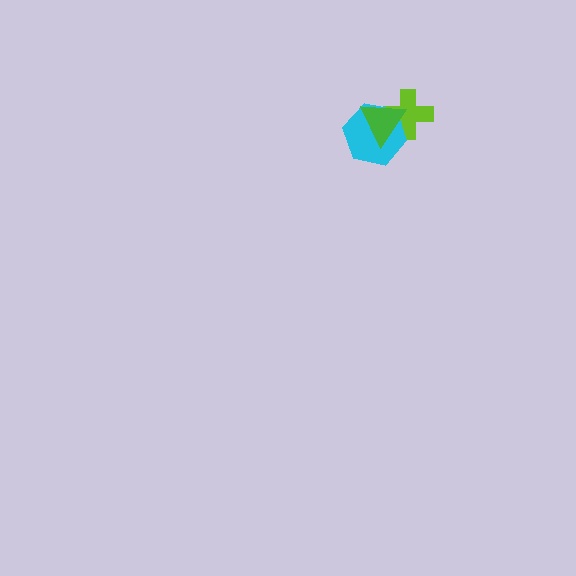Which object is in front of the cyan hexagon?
The green triangle is in front of the cyan hexagon.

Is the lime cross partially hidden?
Yes, it is partially covered by another shape.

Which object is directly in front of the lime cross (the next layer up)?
The cyan hexagon is directly in front of the lime cross.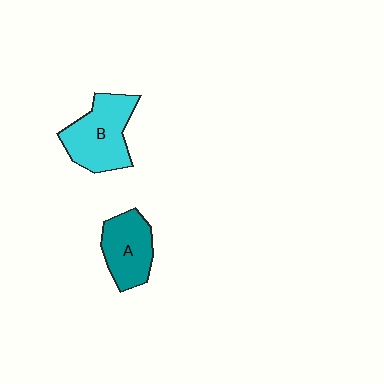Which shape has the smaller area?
Shape A (teal).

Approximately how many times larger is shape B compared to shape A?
Approximately 1.3 times.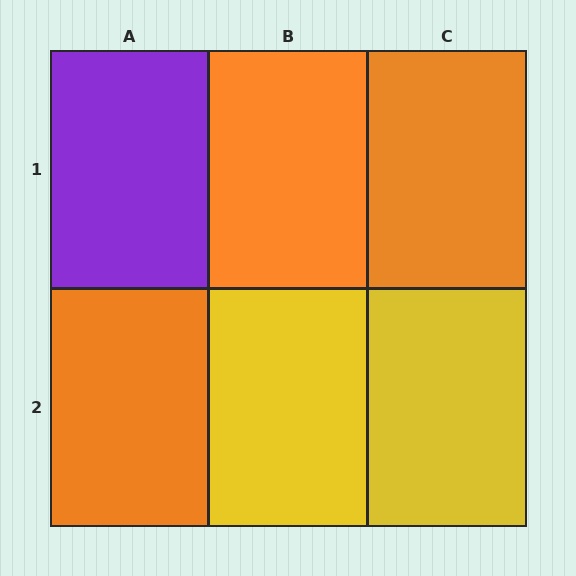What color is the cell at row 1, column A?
Purple.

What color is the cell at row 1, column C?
Orange.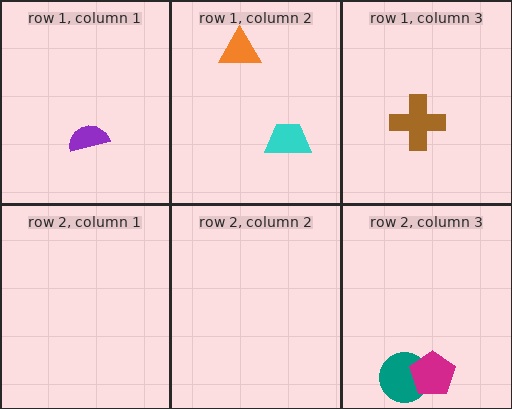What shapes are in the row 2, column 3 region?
The teal circle, the magenta pentagon.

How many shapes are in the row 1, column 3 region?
1.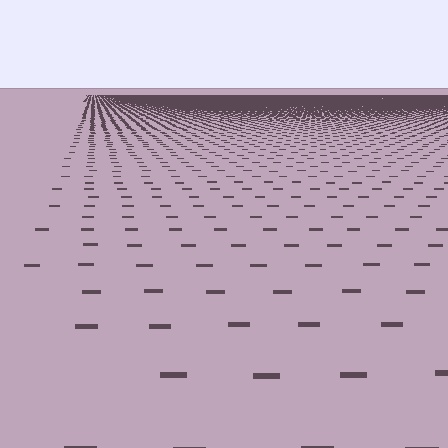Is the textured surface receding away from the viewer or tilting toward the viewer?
The surface is receding away from the viewer. Texture elements get smaller and denser toward the top.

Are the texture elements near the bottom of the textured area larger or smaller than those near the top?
Larger. Near the bottom, elements are closer to the viewer and appear at a bigger on-screen size.